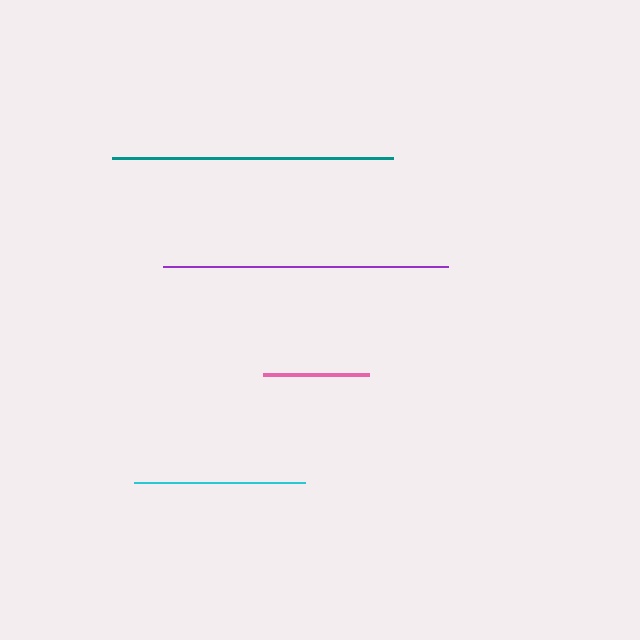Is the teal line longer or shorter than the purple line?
The purple line is longer than the teal line.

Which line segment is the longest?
The purple line is the longest at approximately 285 pixels.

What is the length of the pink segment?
The pink segment is approximately 107 pixels long.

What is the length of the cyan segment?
The cyan segment is approximately 171 pixels long.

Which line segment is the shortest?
The pink line is the shortest at approximately 107 pixels.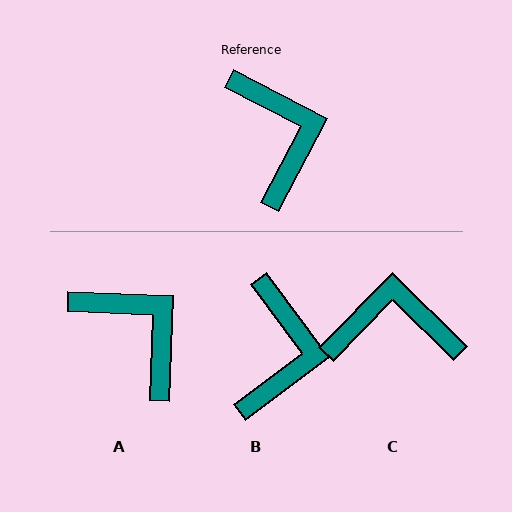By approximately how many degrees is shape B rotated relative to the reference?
Approximately 26 degrees clockwise.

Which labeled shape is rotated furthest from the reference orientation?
C, about 73 degrees away.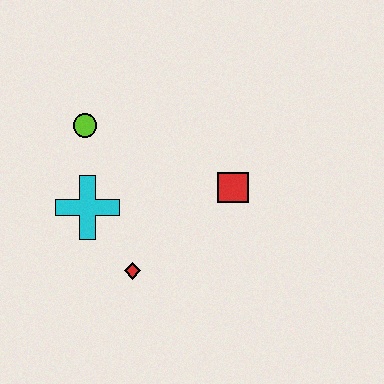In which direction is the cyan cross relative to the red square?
The cyan cross is to the left of the red square.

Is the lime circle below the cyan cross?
No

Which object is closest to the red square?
The red diamond is closest to the red square.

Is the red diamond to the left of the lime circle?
No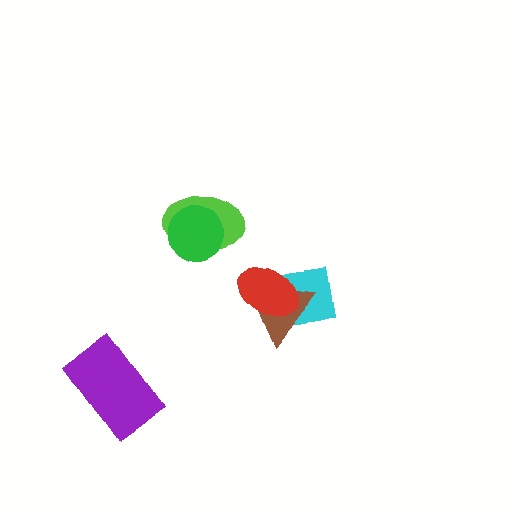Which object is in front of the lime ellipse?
The green circle is in front of the lime ellipse.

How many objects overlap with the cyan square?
2 objects overlap with the cyan square.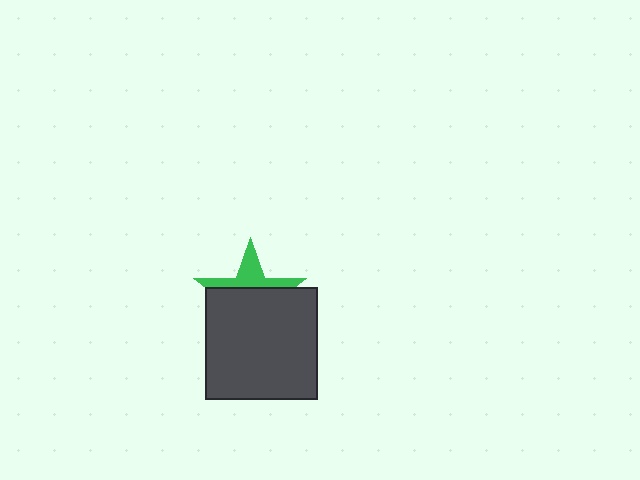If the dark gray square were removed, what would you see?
You would see the complete green star.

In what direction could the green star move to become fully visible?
The green star could move up. That would shift it out from behind the dark gray square entirely.